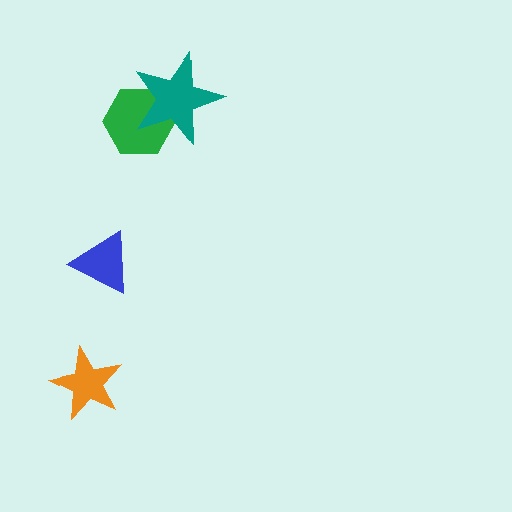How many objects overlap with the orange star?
0 objects overlap with the orange star.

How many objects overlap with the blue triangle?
0 objects overlap with the blue triangle.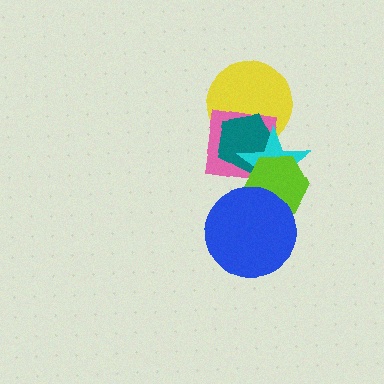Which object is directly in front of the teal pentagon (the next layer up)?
The cyan star is directly in front of the teal pentagon.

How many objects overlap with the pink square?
4 objects overlap with the pink square.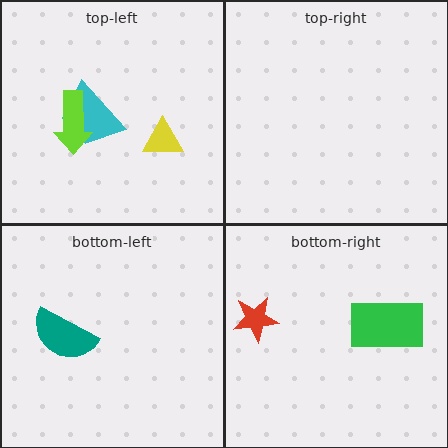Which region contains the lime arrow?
The top-left region.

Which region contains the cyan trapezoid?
The top-left region.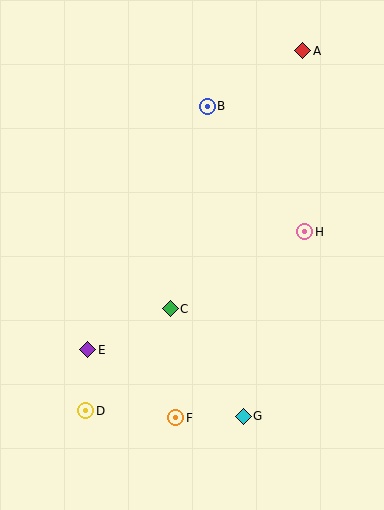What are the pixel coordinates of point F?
Point F is at (176, 418).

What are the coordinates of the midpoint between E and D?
The midpoint between E and D is at (87, 380).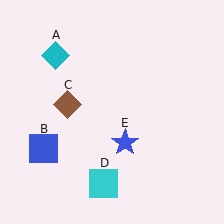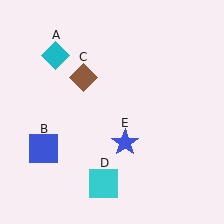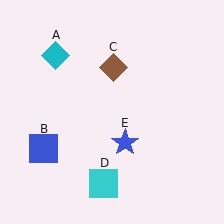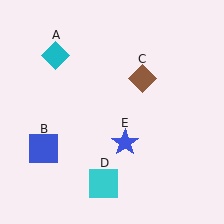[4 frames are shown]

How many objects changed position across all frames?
1 object changed position: brown diamond (object C).